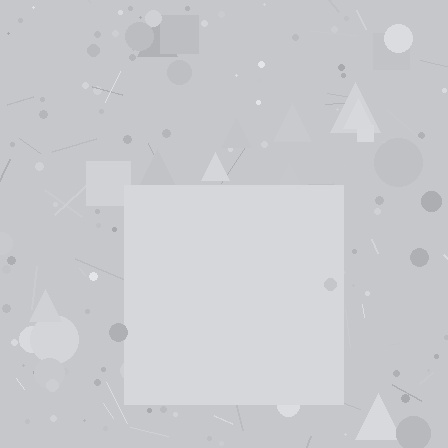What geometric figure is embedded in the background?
A square is embedded in the background.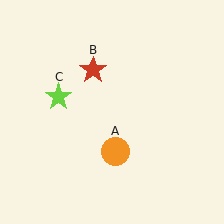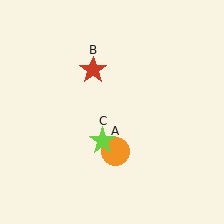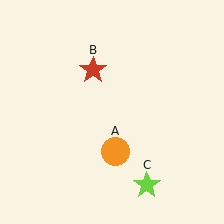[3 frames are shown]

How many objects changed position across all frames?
1 object changed position: lime star (object C).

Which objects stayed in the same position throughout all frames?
Orange circle (object A) and red star (object B) remained stationary.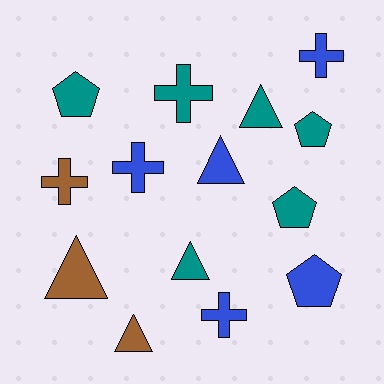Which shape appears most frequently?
Triangle, with 5 objects.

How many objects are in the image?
There are 14 objects.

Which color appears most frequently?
Teal, with 6 objects.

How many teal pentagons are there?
There are 3 teal pentagons.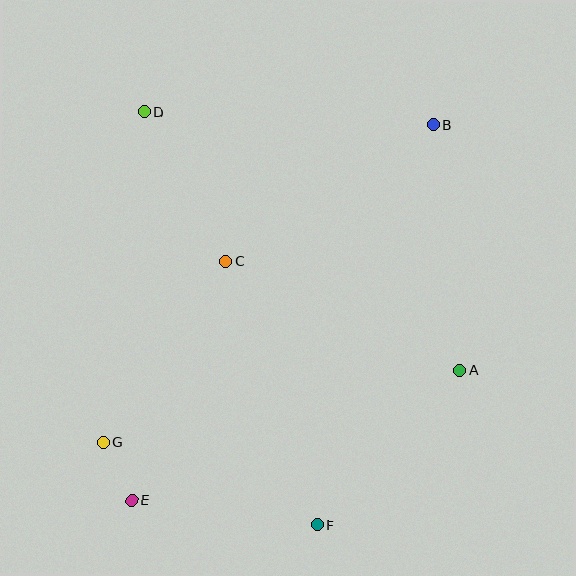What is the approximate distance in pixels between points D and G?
The distance between D and G is approximately 333 pixels.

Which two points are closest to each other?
Points E and G are closest to each other.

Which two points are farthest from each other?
Points B and E are farthest from each other.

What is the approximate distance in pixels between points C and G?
The distance between C and G is approximately 219 pixels.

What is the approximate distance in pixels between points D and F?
The distance between D and F is approximately 448 pixels.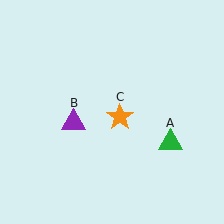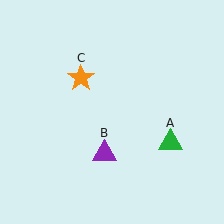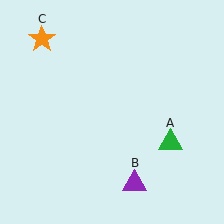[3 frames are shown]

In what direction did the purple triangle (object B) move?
The purple triangle (object B) moved down and to the right.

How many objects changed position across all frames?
2 objects changed position: purple triangle (object B), orange star (object C).